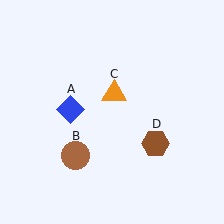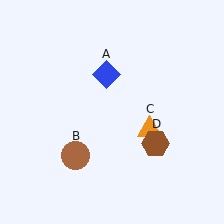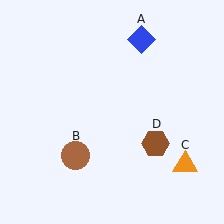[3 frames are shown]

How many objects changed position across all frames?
2 objects changed position: blue diamond (object A), orange triangle (object C).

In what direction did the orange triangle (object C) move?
The orange triangle (object C) moved down and to the right.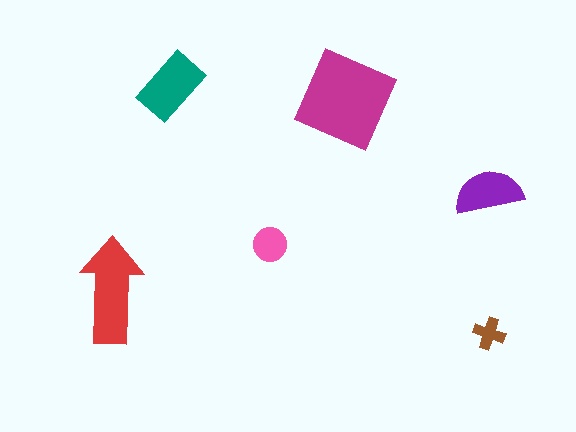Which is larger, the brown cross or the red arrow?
The red arrow.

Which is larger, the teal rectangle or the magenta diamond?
The magenta diamond.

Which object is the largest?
The magenta diamond.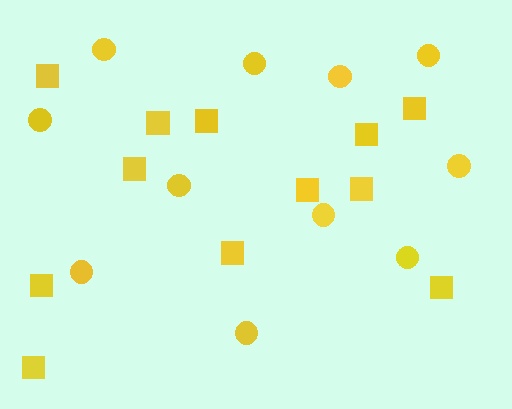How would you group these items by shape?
There are 2 groups: one group of squares (12) and one group of circles (11).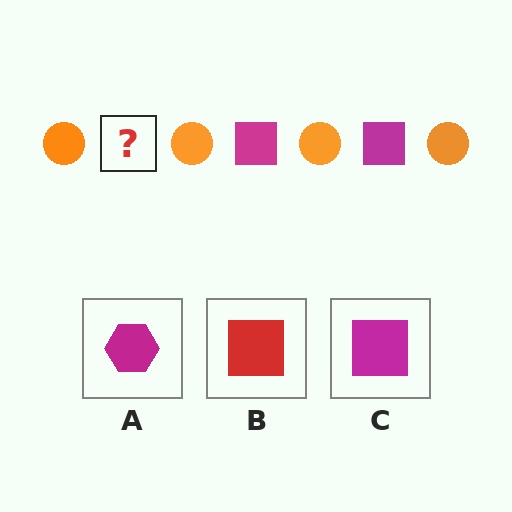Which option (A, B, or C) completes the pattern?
C.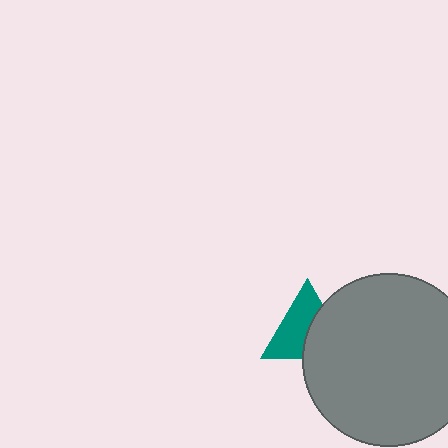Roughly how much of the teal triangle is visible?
About half of it is visible (roughly 57%).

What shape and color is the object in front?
The object in front is a gray circle.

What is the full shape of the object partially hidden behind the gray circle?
The partially hidden object is a teal triangle.